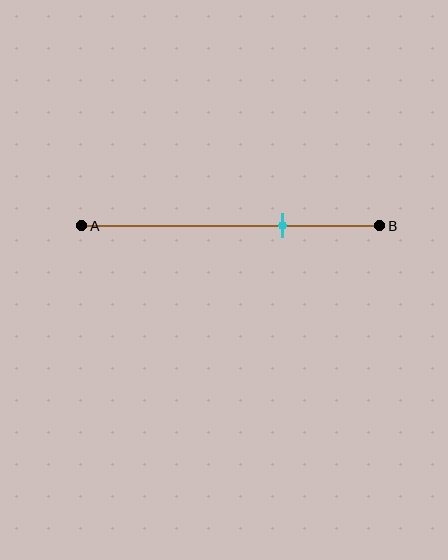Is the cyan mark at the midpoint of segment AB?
No, the mark is at about 70% from A, not at the 50% midpoint.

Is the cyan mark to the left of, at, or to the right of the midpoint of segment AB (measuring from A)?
The cyan mark is to the right of the midpoint of segment AB.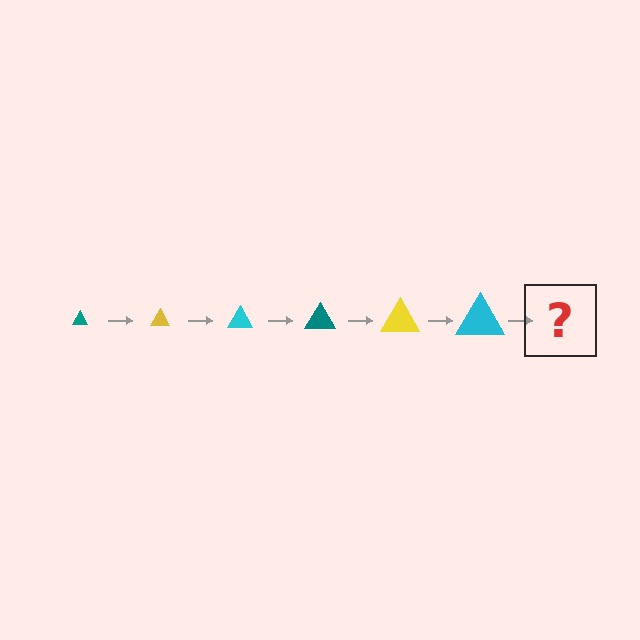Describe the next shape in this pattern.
It should be a teal triangle, larger than the previous one.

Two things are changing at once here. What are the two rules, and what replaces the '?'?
The two rules are that the triangle grows larger each step and the color cycles through teal, yellow, and cyan. The '?' should be a teal triangle, larger than the previous one.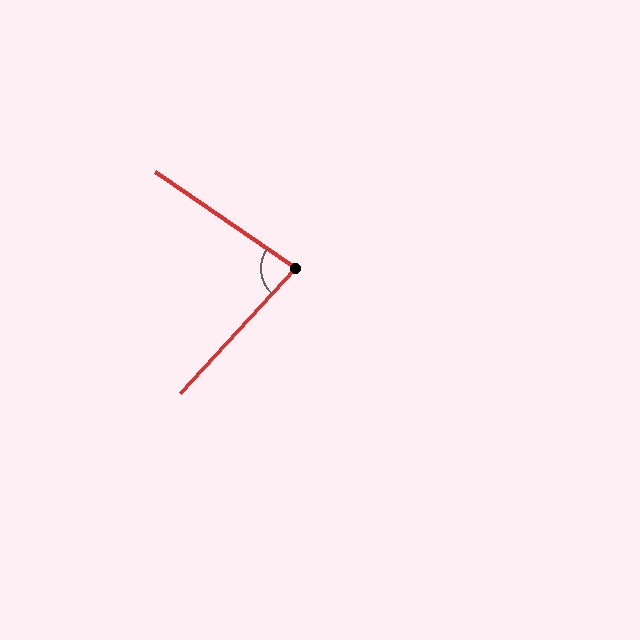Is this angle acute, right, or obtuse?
It is acute.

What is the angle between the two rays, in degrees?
Approximately 82 degrees.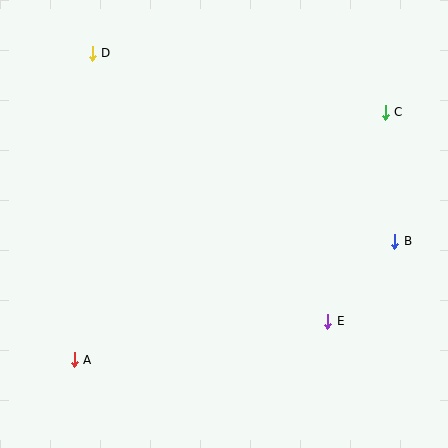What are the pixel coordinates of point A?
Point A is at (74, 360).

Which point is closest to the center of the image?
Point E at (328, 321) is closest to the center.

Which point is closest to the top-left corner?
Point D is closest to the top-left corner.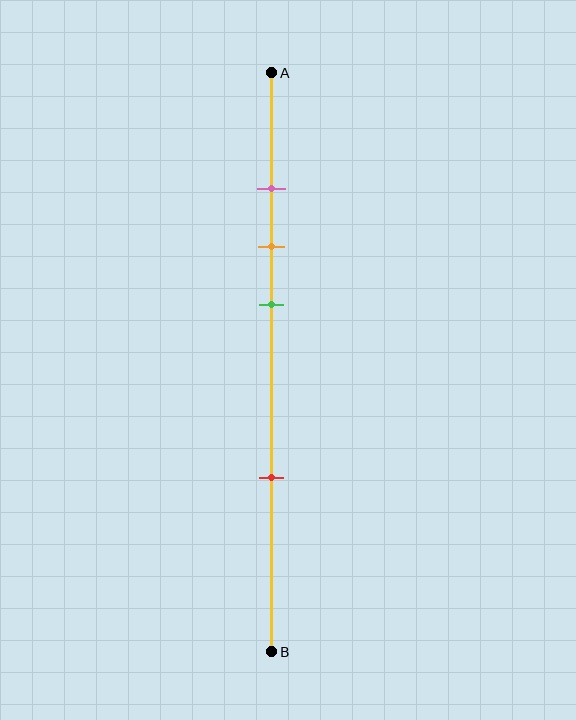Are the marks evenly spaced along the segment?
No, the marks are not evenly spaced.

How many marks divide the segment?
There are 4 marks dividing the segment.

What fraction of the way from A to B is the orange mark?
The orange mark is approximately 30% (0.3) of the way from A to B.